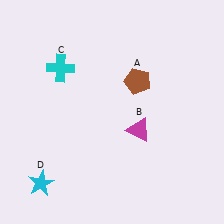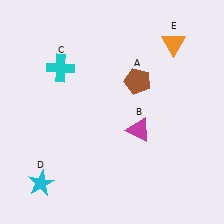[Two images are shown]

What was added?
An orange triangle (E) was added in Image 2.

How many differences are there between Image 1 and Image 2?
There is 1 difference between the two images.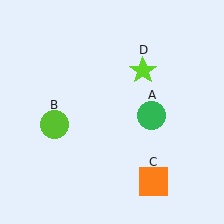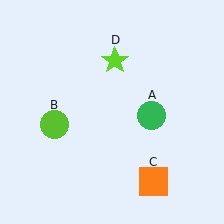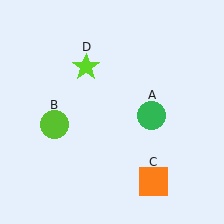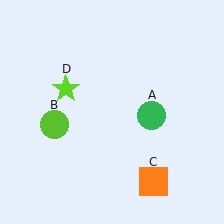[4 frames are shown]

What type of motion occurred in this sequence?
The lime star (object D) rotated counterclockwise around the center of the scene.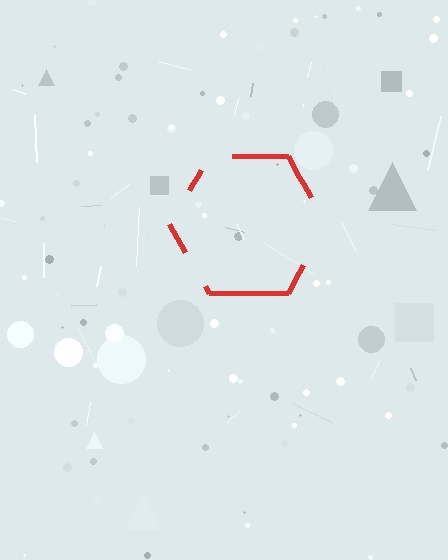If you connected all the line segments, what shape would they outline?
They would outline a hexagon.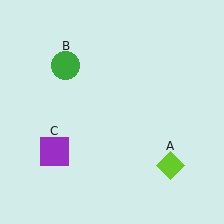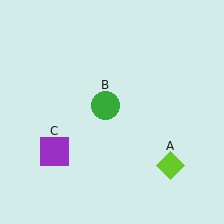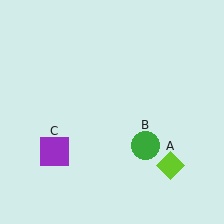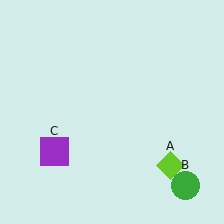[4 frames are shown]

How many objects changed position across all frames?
1 object changed position: green circle (object B).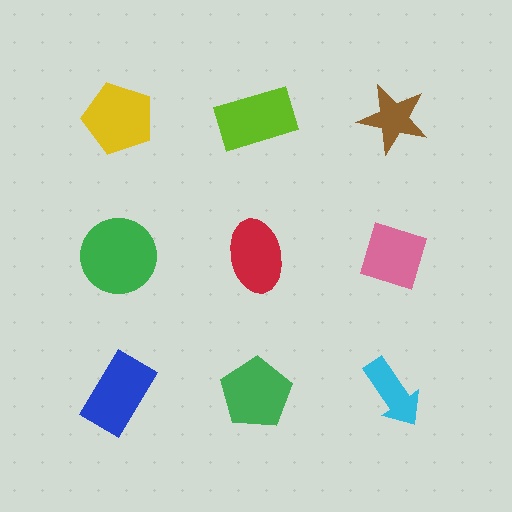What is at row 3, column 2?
A green pentagon.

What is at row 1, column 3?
A brown star.